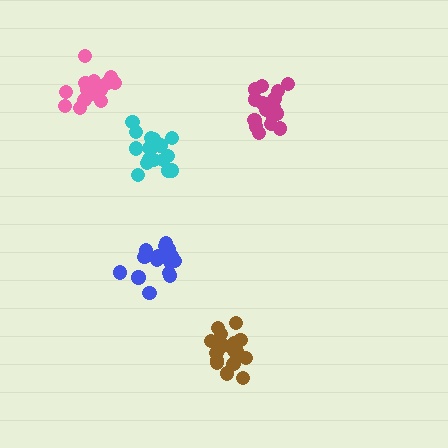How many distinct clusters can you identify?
There are 5 distinct clusters.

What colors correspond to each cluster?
The clusters are colored: magenta, brown, blue, cyan, pink.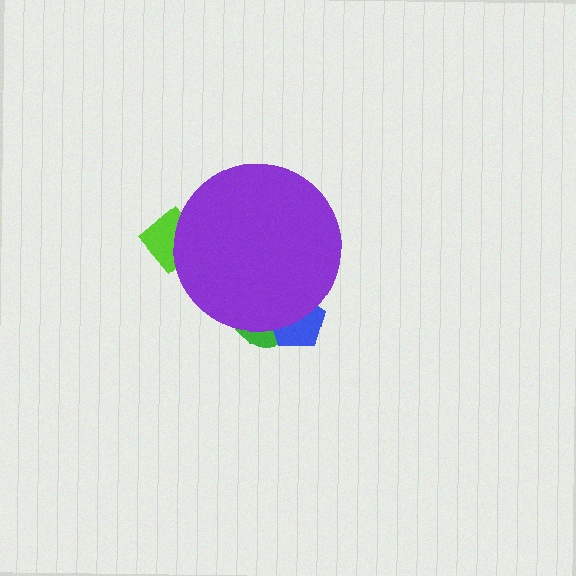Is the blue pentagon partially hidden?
Yes, the blue pentagon is partially hidden behind the purple circle.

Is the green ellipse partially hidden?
Yes, the green ellipse is partially hidden behind the purple circle.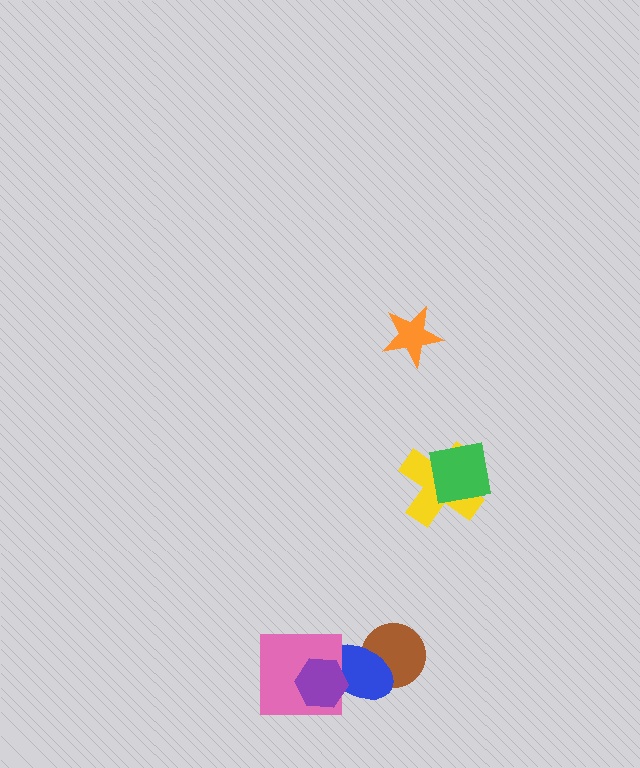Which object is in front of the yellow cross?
The green square is in front of the yellow cross.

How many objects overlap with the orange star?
0 objects overlap with the orange star.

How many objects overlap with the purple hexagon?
2 objects overlap with the purple hexagon.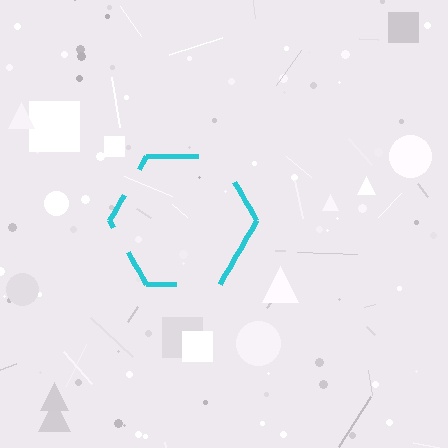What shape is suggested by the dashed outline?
The dashed outline suggests a hexagon.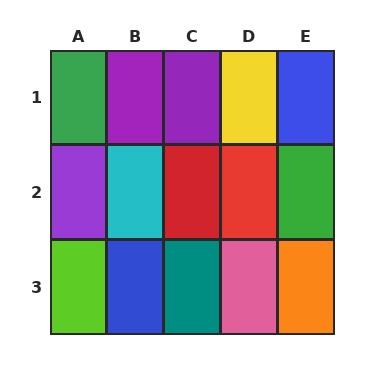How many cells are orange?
1 cell is orange.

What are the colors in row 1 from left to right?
Green, purple, purple, yellow, blue.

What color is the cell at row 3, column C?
Teal.